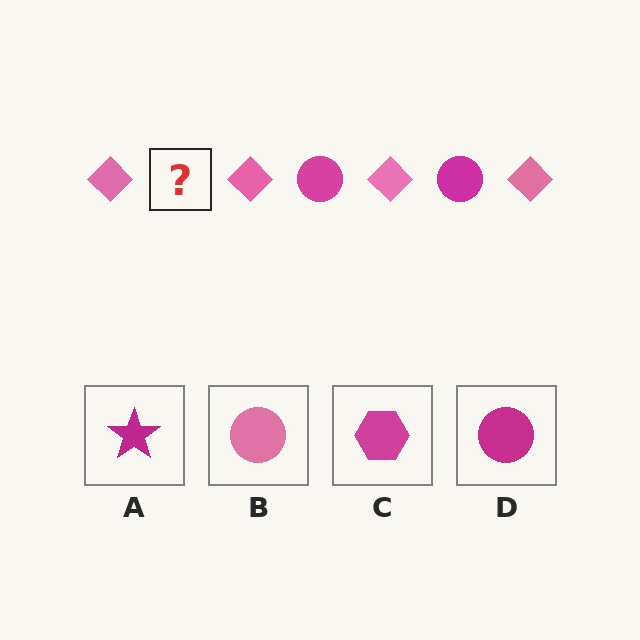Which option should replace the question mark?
Option D.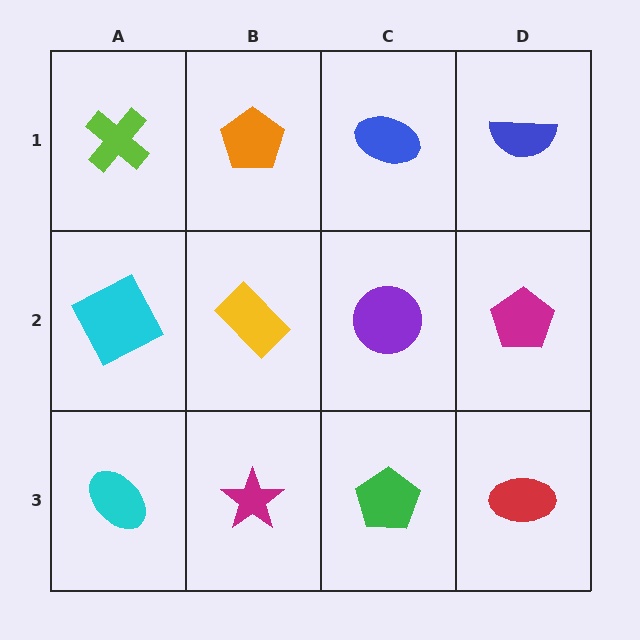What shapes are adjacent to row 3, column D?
A magenta pentagon (row 2, column D), a green pentagon (row 3, column C).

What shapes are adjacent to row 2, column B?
An orange pentagon (row 1, column B), a magenta star (row 3, column B), a cyan square (row 2, column A), a purple circle (row 2, column C).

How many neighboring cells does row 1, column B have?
3.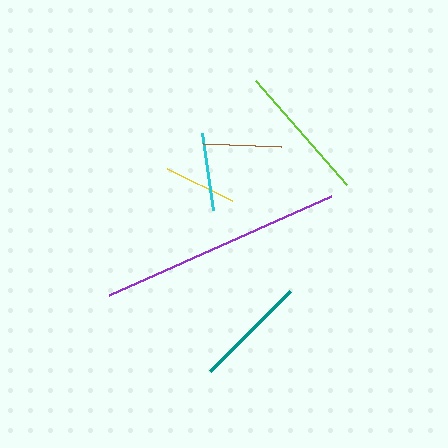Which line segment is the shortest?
The yellow line is the shortest at approximately 72 pixels.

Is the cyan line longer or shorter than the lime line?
The lime line is longer than the cyan line.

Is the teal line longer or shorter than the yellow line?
The teal line is longer than the yellow line.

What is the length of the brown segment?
The brown segment is approximately 79 pixels long.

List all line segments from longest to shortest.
From longest to shortest: purple, lime, teal, brown, cyan, yellow.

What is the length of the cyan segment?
The cyan segment is approximately 78 pixels long.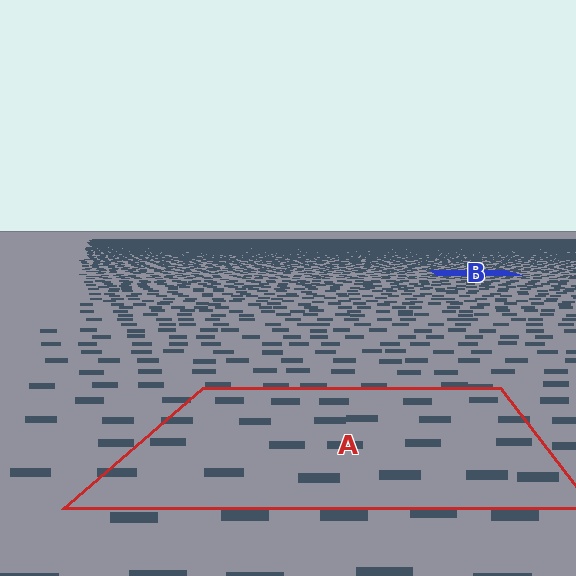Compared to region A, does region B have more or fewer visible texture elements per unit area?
Region B has more texture elements per unit area — they are packed more densely because it is farther away.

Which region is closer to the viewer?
Region A is closer. The texture elements there are larger and more spread out.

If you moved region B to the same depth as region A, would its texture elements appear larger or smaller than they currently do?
They would appear larger. At a closer depth, the same texture elements are projected at a bigger on-screen size.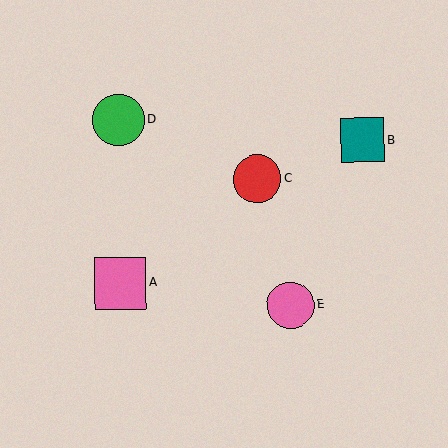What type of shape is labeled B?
Shape B is a teal square.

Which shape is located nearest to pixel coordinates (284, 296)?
The pink circle (labeled E) at (290, 305) is nearest to that location.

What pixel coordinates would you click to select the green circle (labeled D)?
Click at (118, 120) to select the green circle D.